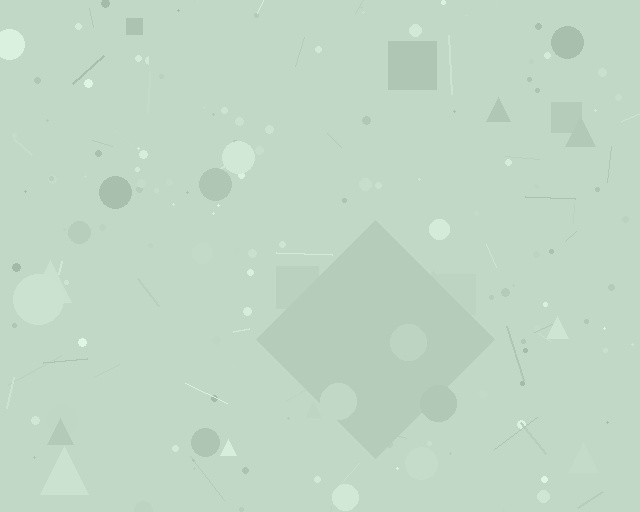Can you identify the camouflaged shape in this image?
The camouflaged shape is a diamond.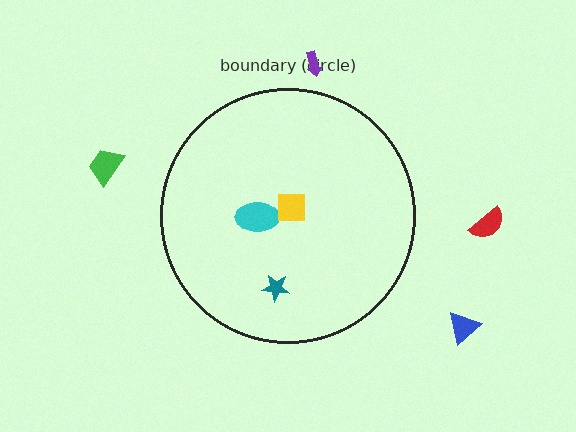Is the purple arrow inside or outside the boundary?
Outside.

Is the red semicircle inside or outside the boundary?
Outside.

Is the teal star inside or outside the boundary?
Inside.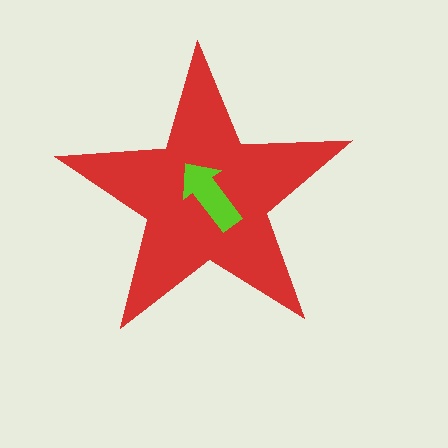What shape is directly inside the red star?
The lime arrow.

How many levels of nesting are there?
2.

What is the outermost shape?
The red star.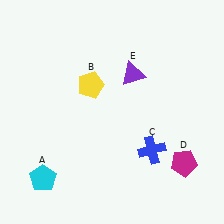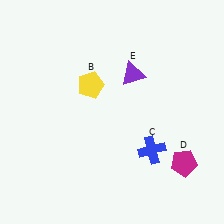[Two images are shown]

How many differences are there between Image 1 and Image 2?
There is 1 difference between the two images.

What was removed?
The cyan pentagon (A) was removed in Image 2.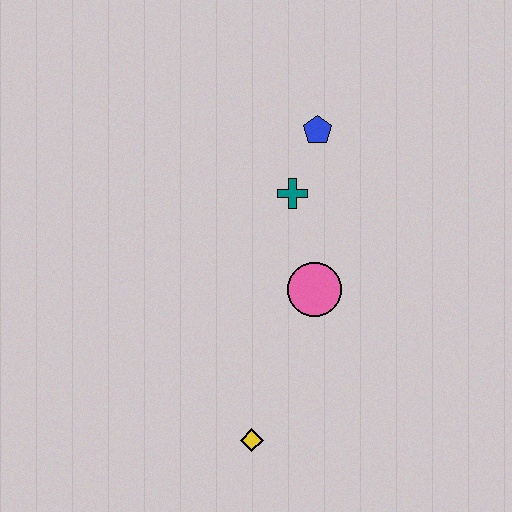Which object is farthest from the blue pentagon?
The yellow diamond is farthest from the blue pentagon.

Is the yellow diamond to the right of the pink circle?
No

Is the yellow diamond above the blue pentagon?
No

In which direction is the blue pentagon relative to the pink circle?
The blue pentagon is above the pink circle.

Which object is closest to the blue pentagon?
The teal cross is closest to the blue pentagon.